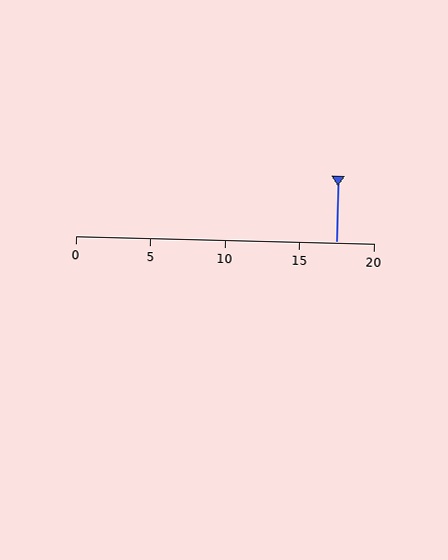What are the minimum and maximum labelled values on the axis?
The axis runs from 0 to 20.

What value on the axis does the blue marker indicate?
The marker indicates approximately 17.5.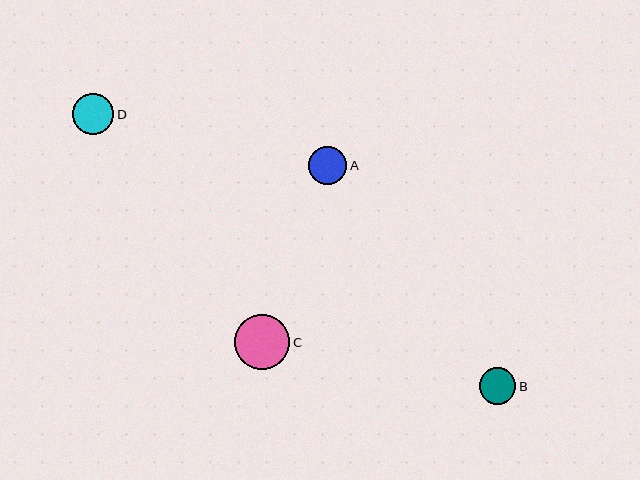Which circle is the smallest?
Circle B is the smallest with a size of approximately 37 pixels.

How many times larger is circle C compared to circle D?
Circle C is approximately 1.3 times the size of circle D.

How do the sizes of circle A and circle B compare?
Circle A and circle B are approximately the same size.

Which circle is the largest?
Circle C is the largest with a size of approximately 55 pixels.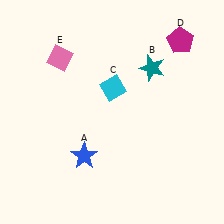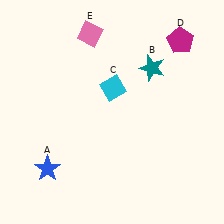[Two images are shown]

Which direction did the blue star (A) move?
The blue star (A) moved left.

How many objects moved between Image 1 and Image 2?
2 objects moved between the two images.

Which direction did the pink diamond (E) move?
The pink diamond (E) moved right.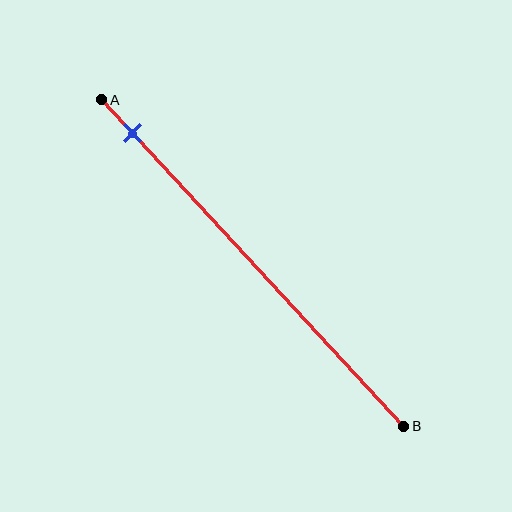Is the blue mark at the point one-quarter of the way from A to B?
No, the mark is at about 10% from A, not at the 25% one-quarter point.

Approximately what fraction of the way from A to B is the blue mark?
The blue mark is approximately 10% of the way from A to B.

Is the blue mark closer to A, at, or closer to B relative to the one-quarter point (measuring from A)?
The blue mark is closer to point A than the one-quarter point of segment AB.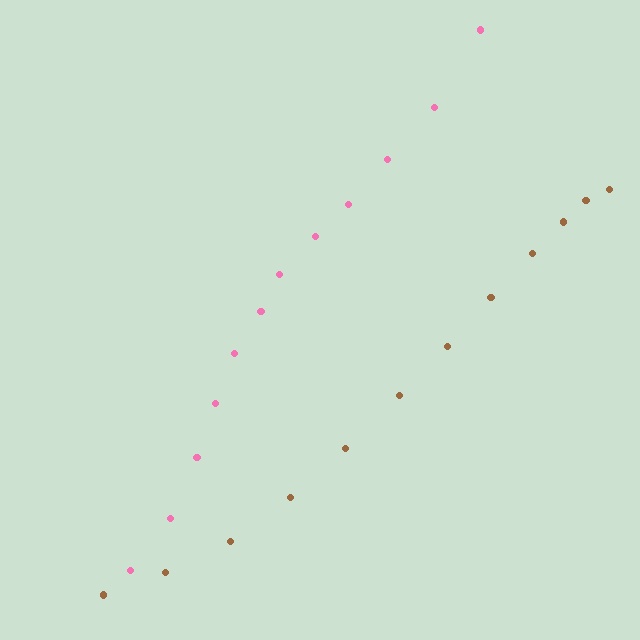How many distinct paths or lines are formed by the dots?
There are 2 distinct paths.